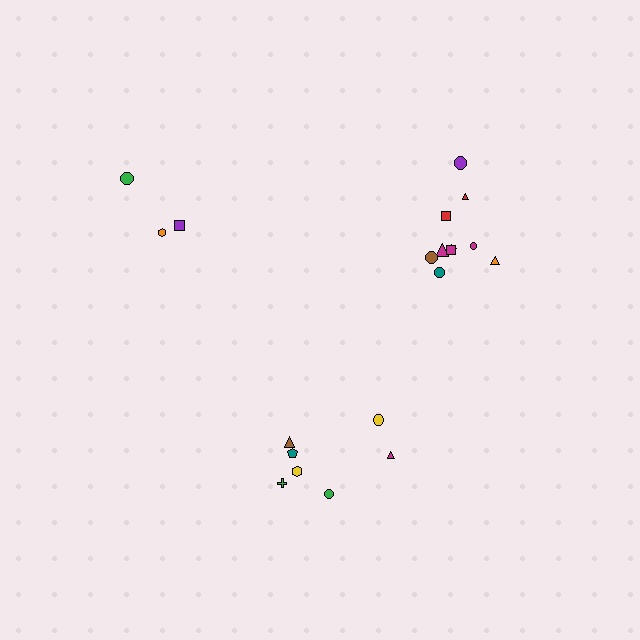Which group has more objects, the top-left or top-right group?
The top-right group.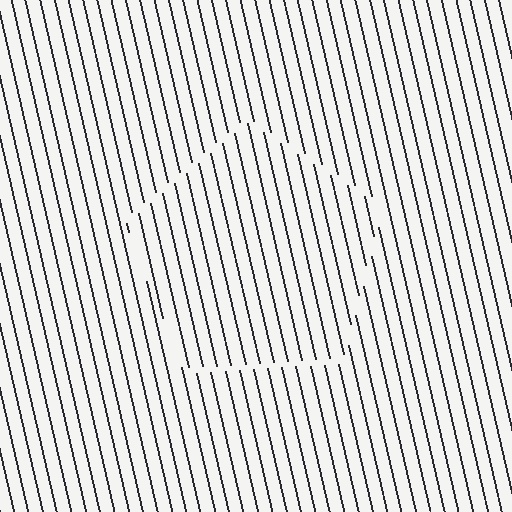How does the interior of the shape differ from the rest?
The interior of the shape contains the same grating, shifted by half a period — the contour is defined by the phase discontinuity where line-ends from the inner and outer gratings abut.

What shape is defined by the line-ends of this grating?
An illusory pentagon. The interior of the shape contains the same grating, shifted by half a period — the contour is defined by the phase discontinuity where line-ends from the inner and outer gratings abut.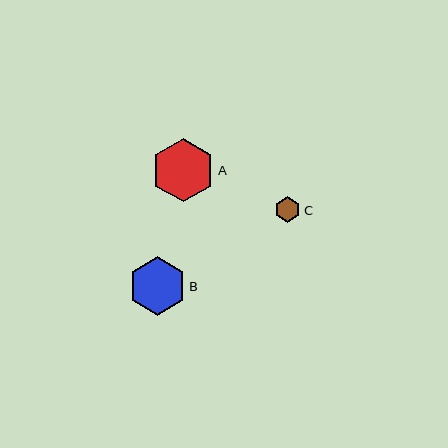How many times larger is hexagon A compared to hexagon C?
Hexagon A is approximately 2.5 times the size of hexagon C.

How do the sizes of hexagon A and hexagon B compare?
Hexagon A and hexagon B are approximately the same size.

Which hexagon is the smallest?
Hexagon C is the smallest with a size of approximately 26 pixels.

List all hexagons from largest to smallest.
From largest to smallest: A, B, C.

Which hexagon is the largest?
Hexagon A is the largest with a size of approximately 64 pixels.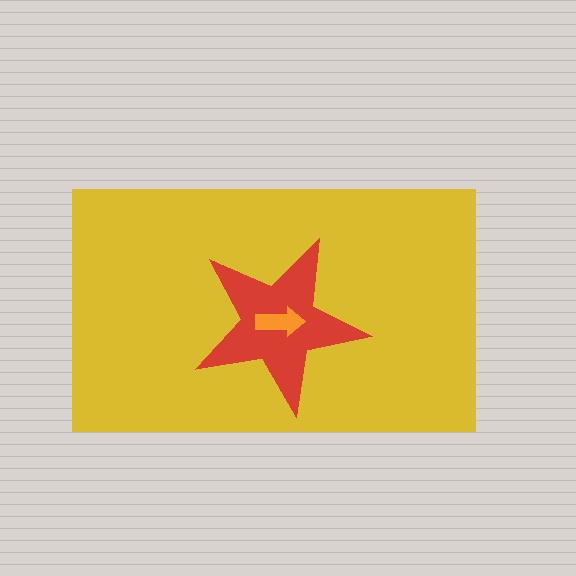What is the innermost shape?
The orange arrow.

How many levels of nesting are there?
3.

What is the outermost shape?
The yellow rectangle.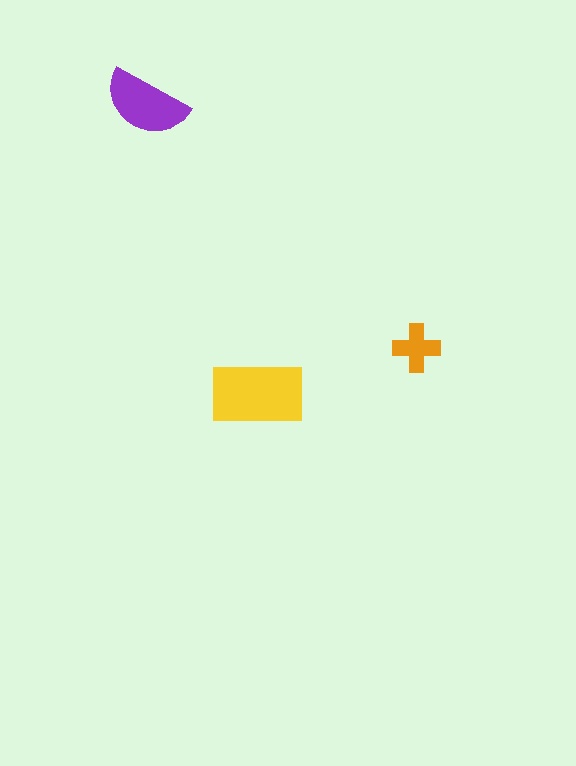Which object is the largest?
The yellow rectangle.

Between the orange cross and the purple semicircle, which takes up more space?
The purple semicircle.